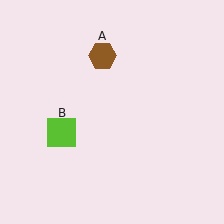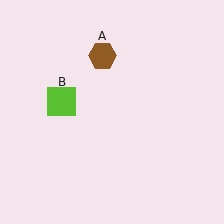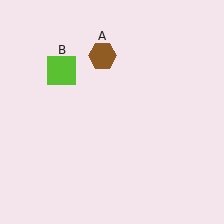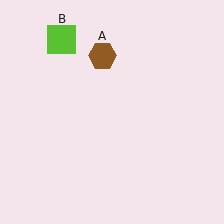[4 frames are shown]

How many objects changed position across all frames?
1 object changed position: lime square (object B).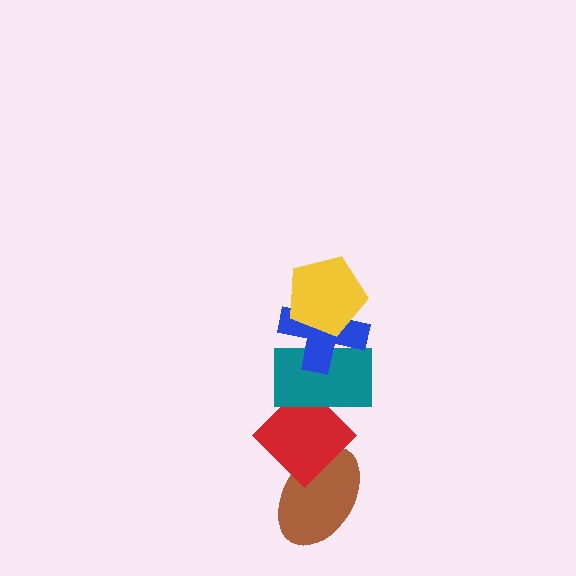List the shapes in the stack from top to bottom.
From top to bottom: the yellow pentagon, the blue cross, the teal rectangle, the red diamond, the brown ellipse.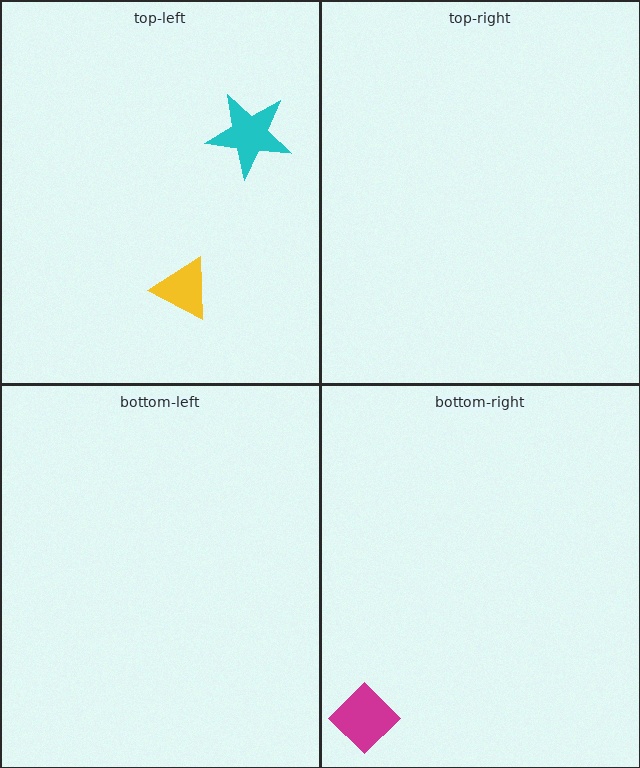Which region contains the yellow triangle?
The top-left region.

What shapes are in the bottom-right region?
The magenta diamond.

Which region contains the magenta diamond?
The bottom-right region.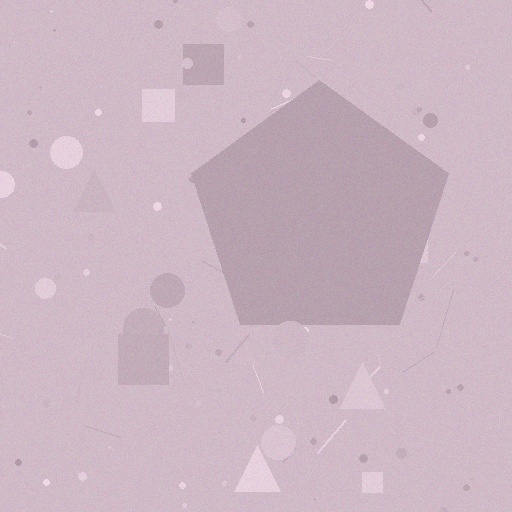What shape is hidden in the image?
A pentagon is hidden in the image.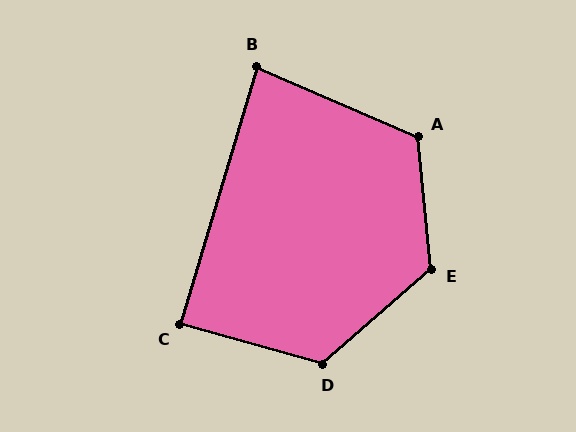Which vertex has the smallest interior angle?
B, at approximately 83 degrees.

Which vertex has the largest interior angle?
E, at approximately 126 degrees.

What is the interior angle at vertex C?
Approximately 89 degrees (approximately right).